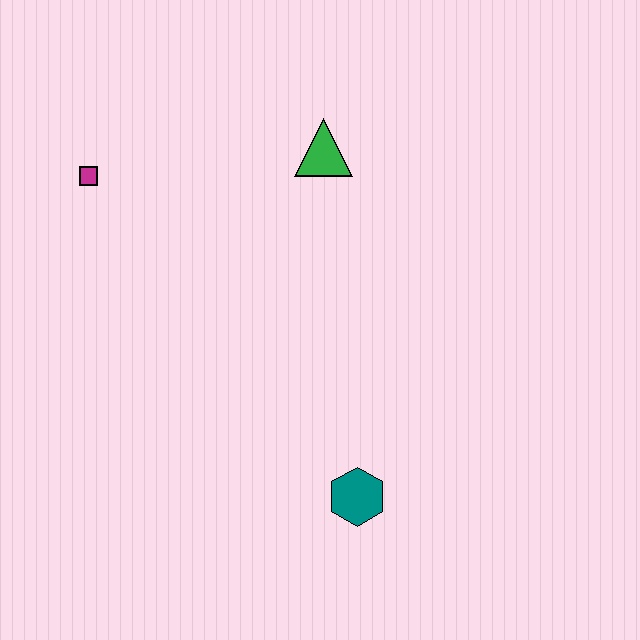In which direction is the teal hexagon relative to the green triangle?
The teal hexagon is below the green triangle.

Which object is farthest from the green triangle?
The teal hexagon is farthest from the green triangle.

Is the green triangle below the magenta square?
No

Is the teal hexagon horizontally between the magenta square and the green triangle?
No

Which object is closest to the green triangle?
The magenta square is closest to the green triangle.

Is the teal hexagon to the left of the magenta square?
No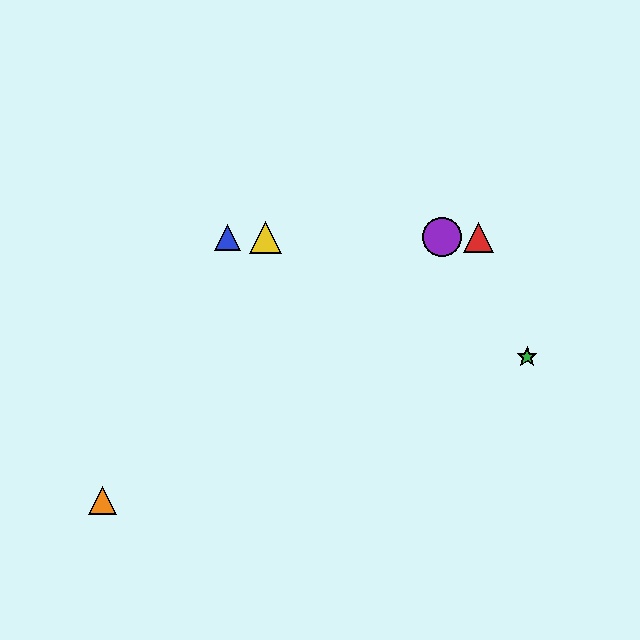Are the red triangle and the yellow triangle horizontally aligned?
Yes, both are at y≈237.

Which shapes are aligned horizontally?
The red triangle, the blue triangle, the yellow triangle, the purple circle are aligned horizontally.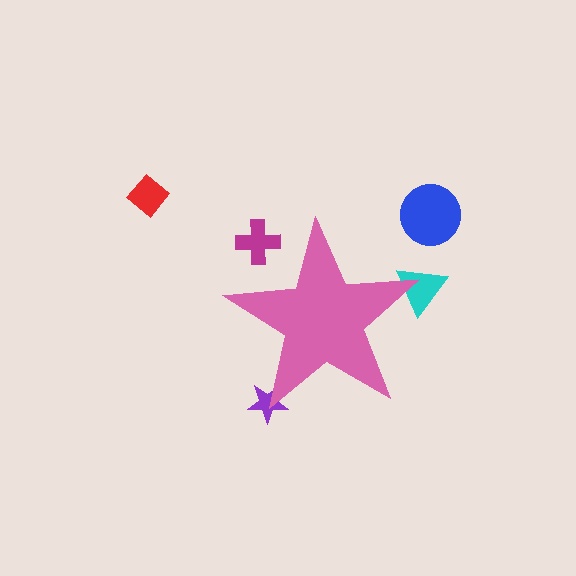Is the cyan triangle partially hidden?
Yes, the cyan triangle is partially hidden behind the pink star.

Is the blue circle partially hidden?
No, the blue circle is fully visible.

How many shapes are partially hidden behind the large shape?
3 shapes are partially hidden.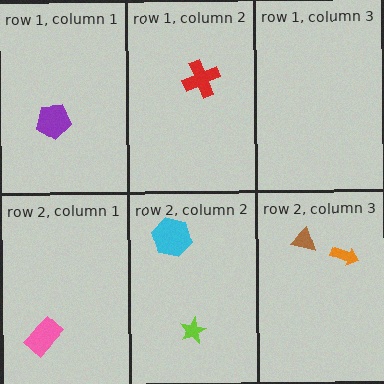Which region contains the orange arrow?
The row 2, column 3 region.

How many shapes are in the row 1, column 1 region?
1.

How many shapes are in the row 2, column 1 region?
1.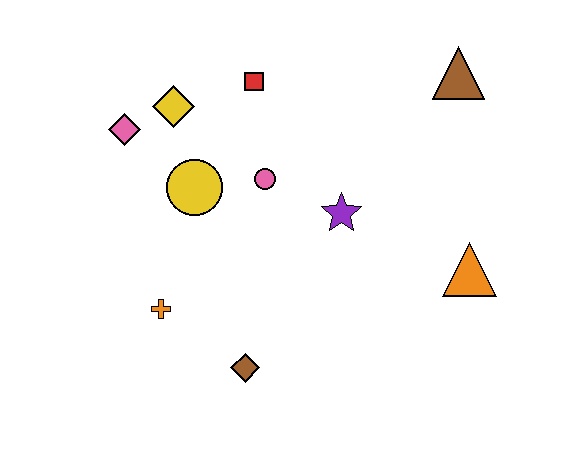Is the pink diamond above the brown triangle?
No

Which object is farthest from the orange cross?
The brown triangle is farthest from the orange cross.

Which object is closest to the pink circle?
The yellow circle is closest to the pink circle.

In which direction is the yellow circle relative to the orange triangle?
The yellow circle is to the left of the orange triangle.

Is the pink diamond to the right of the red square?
No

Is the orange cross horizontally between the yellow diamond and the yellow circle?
No